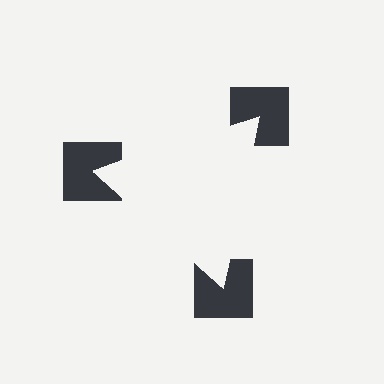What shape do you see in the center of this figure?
An illusory triangle — its edges are inferred from the aligned wedge cuts in the notched squares, not physically drawn.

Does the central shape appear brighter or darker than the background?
It typically appears slightly brighter than the background, even though no actual brightness change is drawn.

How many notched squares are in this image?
There are 3 — one at each vertex of the illusory triangle.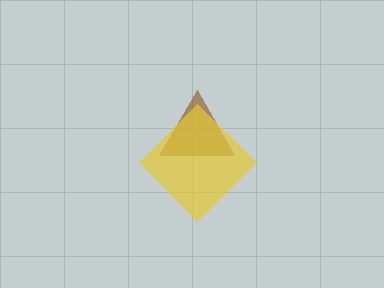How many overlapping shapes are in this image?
There are 2 overlapping shapes in the image.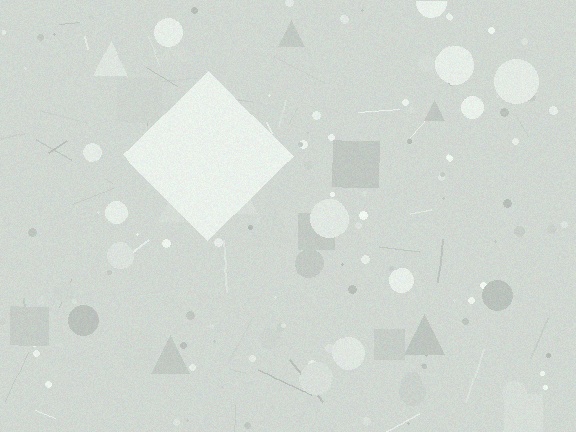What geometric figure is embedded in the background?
A diamond is embedded in the background.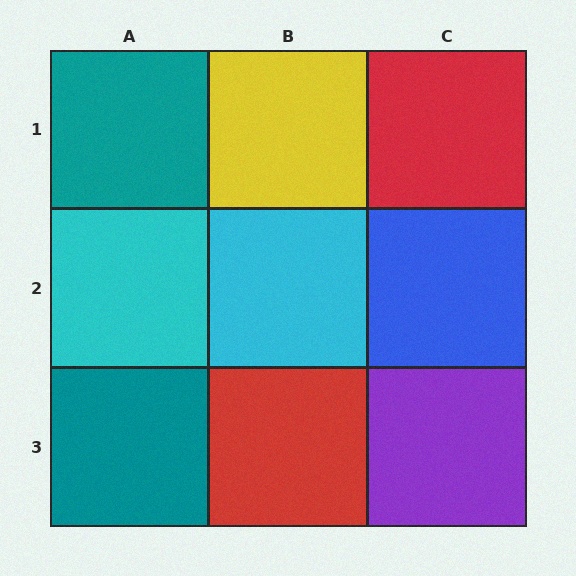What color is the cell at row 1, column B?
Yellow.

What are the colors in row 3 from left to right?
Teal, red, purple.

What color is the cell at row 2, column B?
Cyan.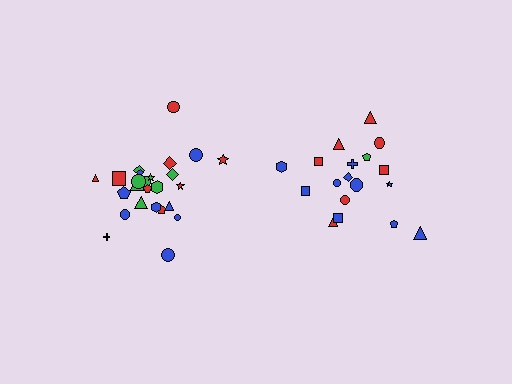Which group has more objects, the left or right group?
The left group.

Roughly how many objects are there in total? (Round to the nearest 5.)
Roughly 45 objects in total.